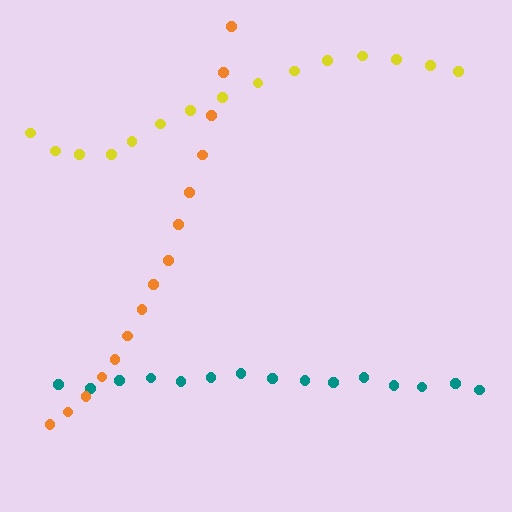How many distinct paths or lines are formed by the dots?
There are 3 distinct paths.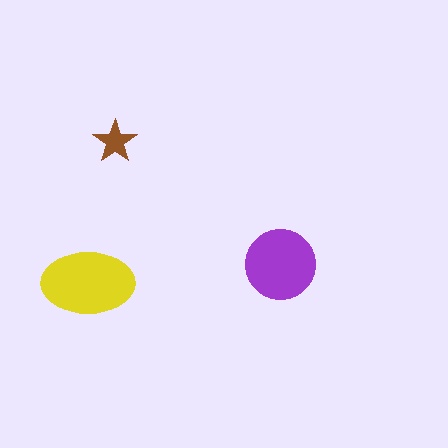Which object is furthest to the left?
The yellow ellipse is leftmost.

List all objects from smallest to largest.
The brown star, the purple circle, the yellow ellipse.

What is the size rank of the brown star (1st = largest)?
3rd.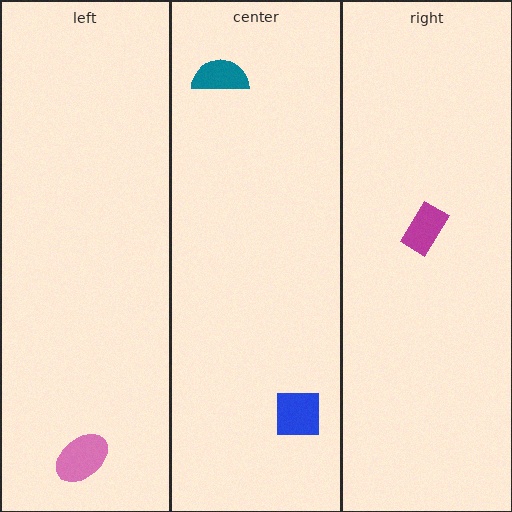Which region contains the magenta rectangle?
The right region.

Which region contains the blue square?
The center region.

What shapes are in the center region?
The teal semicircle, the blue square.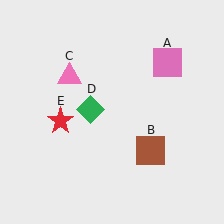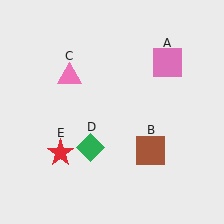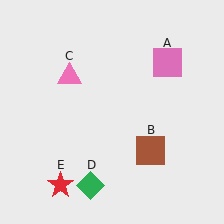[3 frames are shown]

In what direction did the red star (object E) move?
The red star (object E) moved down.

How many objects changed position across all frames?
2 objects changed position: green diamond (object D), red star (object E).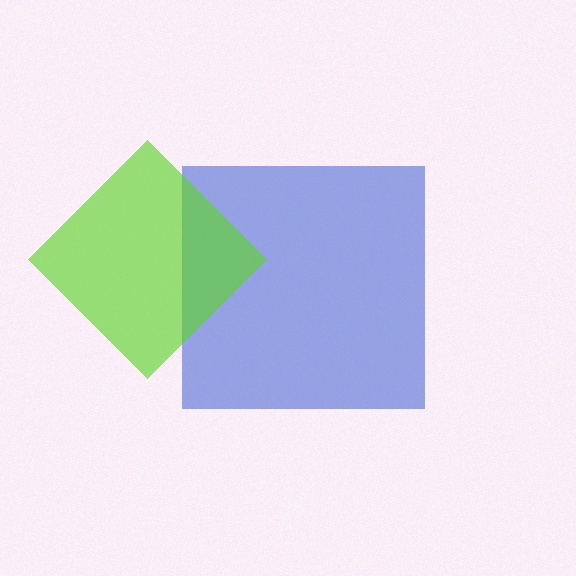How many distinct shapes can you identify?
There are 2 distinct shapes: a blue square, a lime diamond.